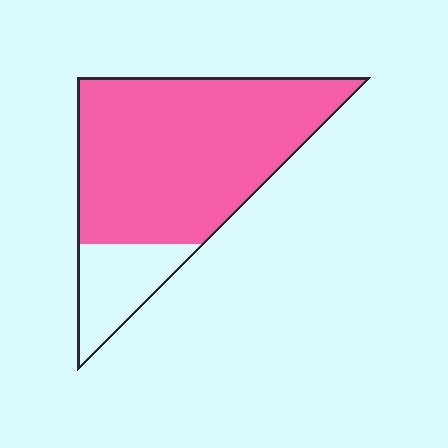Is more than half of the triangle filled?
Yes.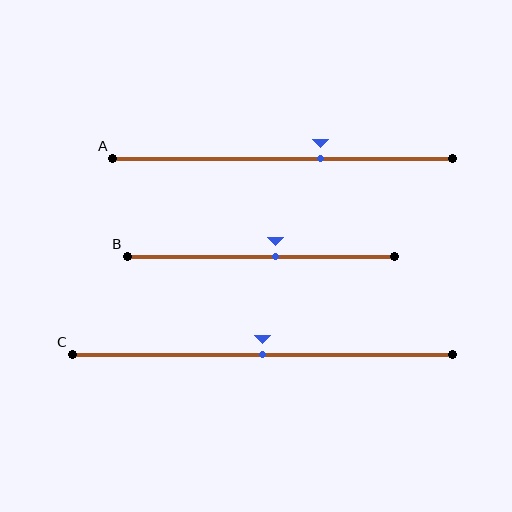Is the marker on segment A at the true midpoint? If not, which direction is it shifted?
No, the marker on segment A is shifted to the right by about 11% of the segment length.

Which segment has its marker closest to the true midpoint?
Segment C has its marker closest to the true midpoint.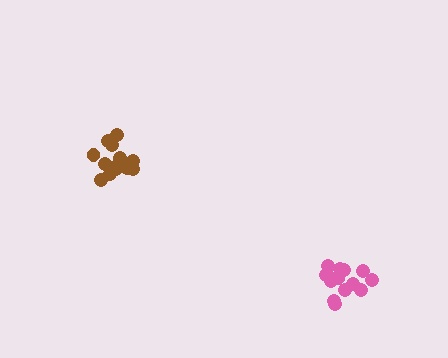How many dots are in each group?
Group 1: 14 dots, Group 2: 15 dots (29 total).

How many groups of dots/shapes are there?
There are 2 groups.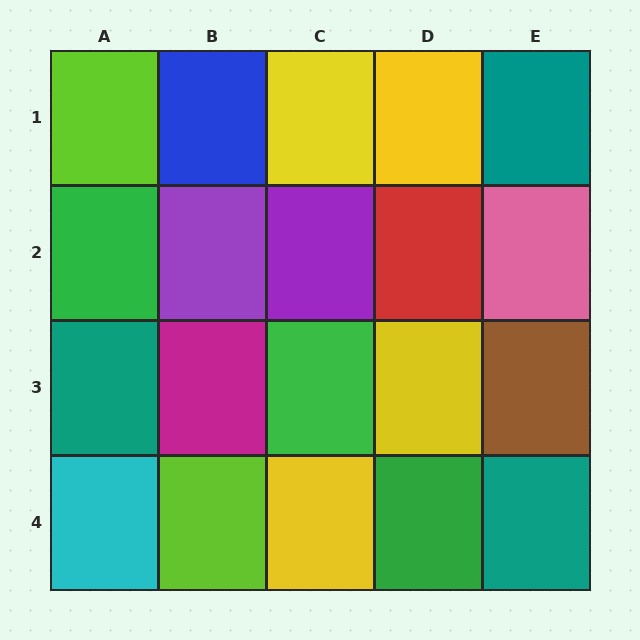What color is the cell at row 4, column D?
Green.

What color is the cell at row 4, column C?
Yellow.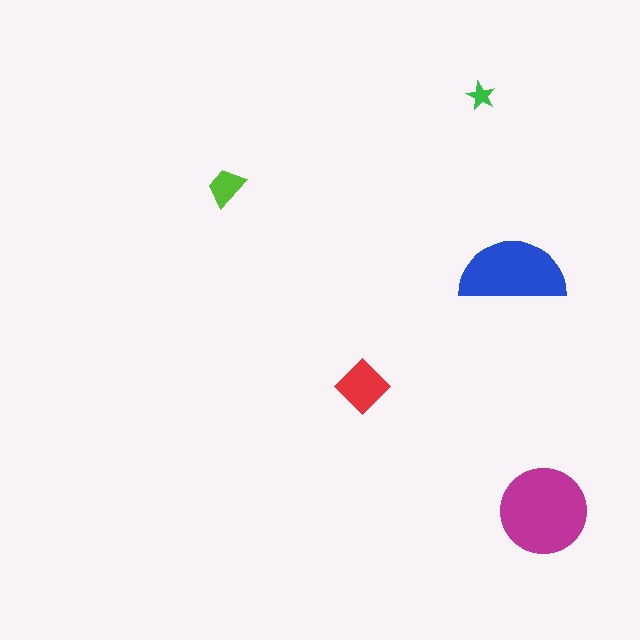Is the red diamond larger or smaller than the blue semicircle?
Smaller.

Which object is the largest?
The magenta circle.